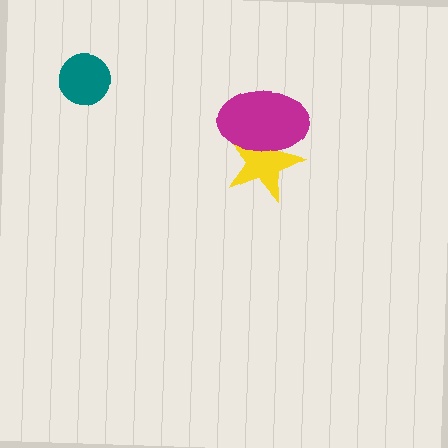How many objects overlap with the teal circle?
0 objects overlap with the teal circle.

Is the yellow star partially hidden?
Yes, it is partially covered by another shape.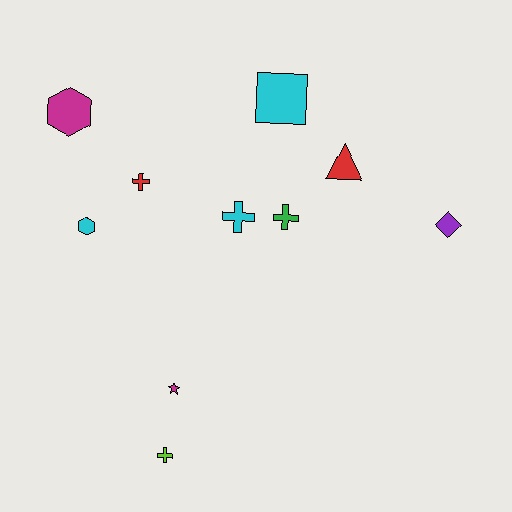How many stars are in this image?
There is 1 star.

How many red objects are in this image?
There are 2 red objects.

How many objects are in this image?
There are 10 objects.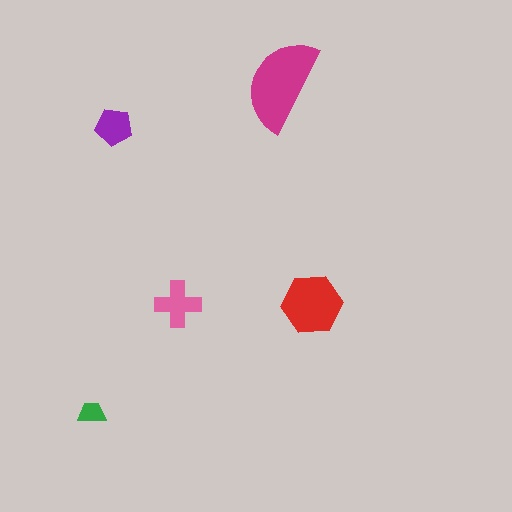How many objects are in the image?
There are 5 objects in the image.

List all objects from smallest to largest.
The green trapezoid, the purple pentagon, the pink cross, the red hexagon, the magenta semicircle.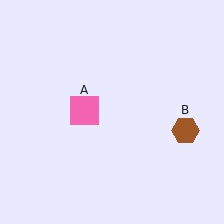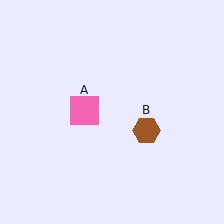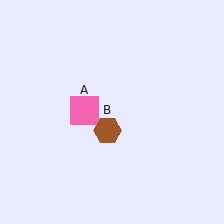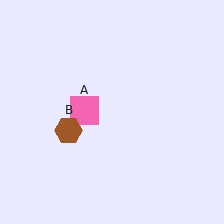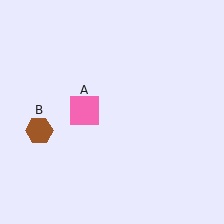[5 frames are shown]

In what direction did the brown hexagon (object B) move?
The brown hexagon (object B) moved left.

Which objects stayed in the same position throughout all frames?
Pink square (object A) remained stationary.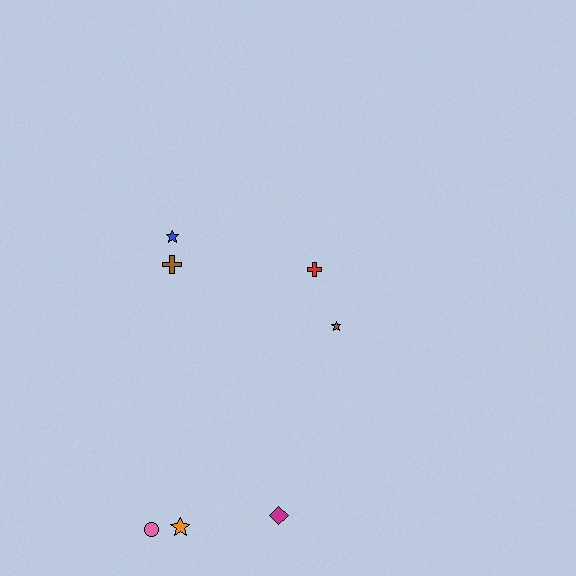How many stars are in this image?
There are 3 stars.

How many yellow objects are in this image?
There are no yellow objects.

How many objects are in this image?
There are 7 objects.